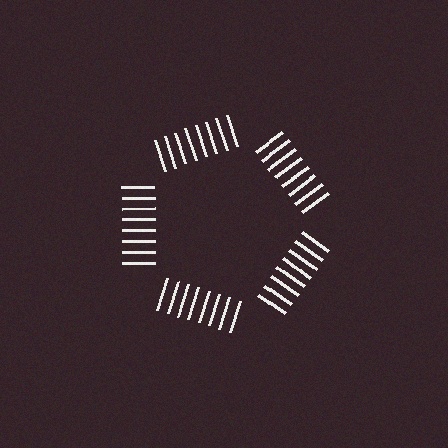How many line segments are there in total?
40 — 8 along each of the 5 edges.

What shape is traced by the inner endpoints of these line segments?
An illusory pentagon — the line segments terminate on its edges but no continuous stroke is drawn.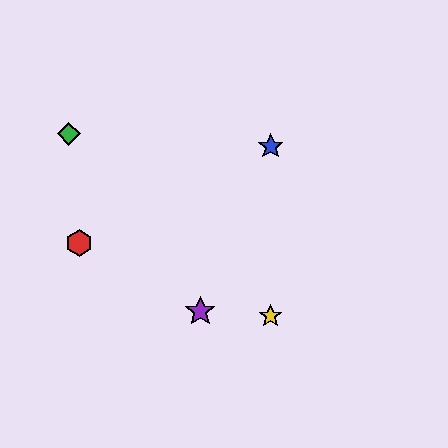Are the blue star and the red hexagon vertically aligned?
No, the blue star is at x≈271 and the red hexagon is at x≈79.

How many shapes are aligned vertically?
2 shapes (the blue star, the yellow star) are aligned vertically.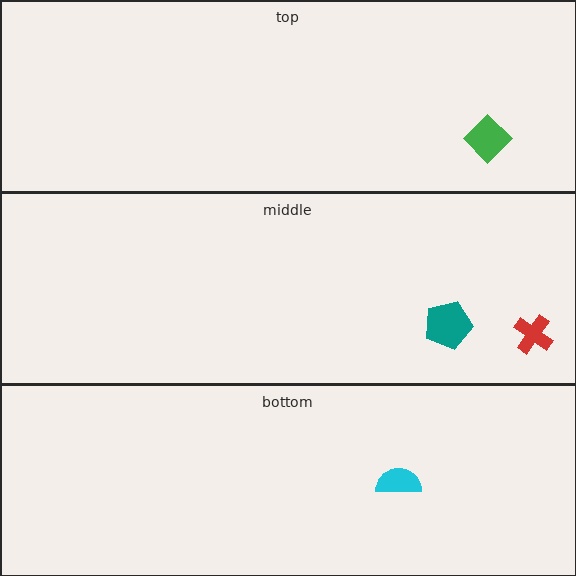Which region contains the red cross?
The middle region.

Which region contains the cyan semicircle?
The bottom region.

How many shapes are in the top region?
1.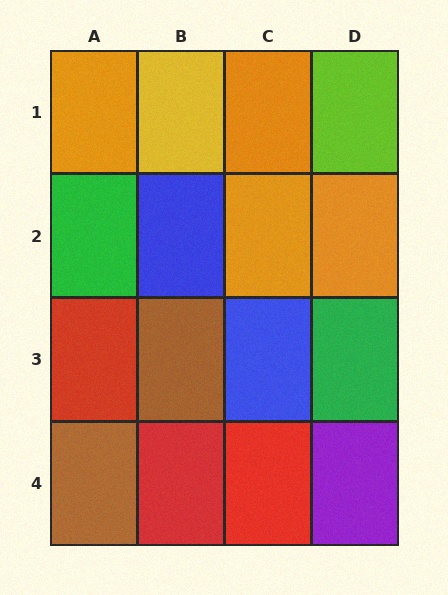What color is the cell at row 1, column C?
Orange.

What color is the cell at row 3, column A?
Red.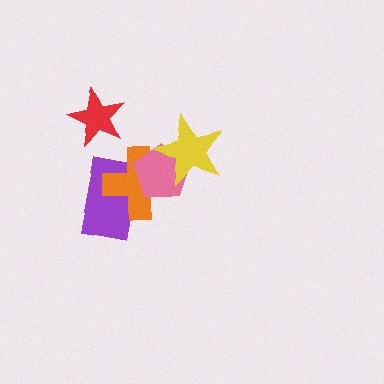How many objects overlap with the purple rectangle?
2 objects overlap with the purple rectangle.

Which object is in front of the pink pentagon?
The yellow star is in front of the pink pentagon.